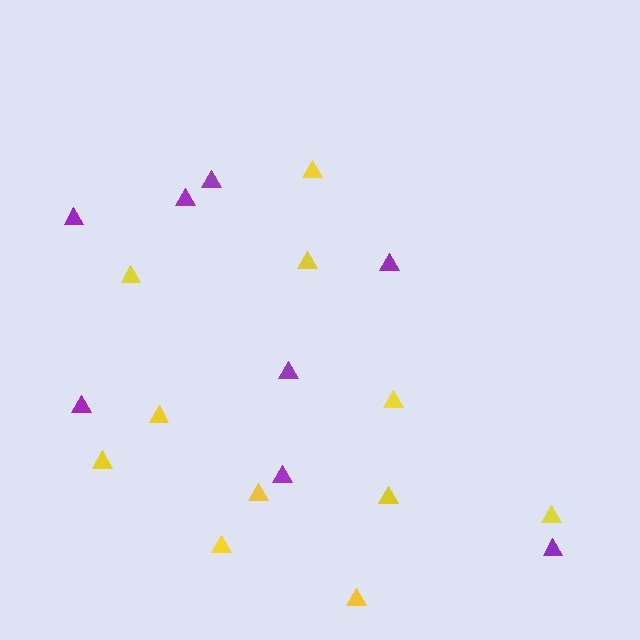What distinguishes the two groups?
There are 2 groups: one group of yellow triangles (11) and one group of purple triangles (8).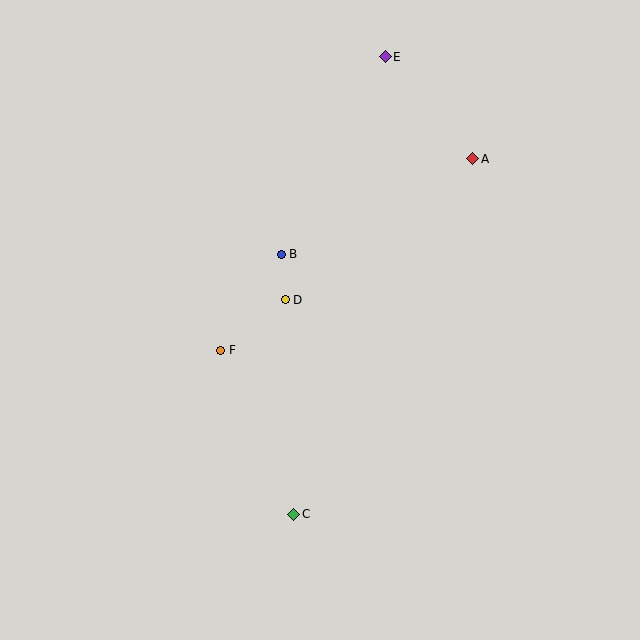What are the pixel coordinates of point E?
Point E is at (385, 57).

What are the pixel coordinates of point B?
Point B is at (281, 255).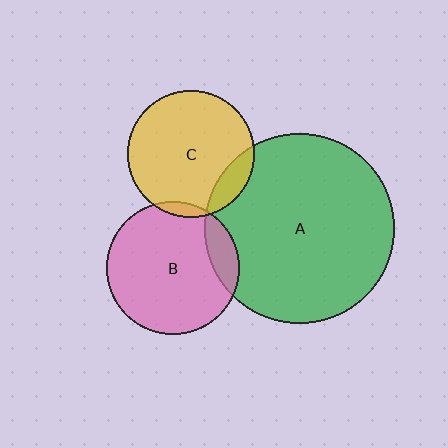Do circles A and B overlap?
Yes.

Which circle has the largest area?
Circle A (green).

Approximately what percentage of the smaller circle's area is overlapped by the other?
Approximately 15%.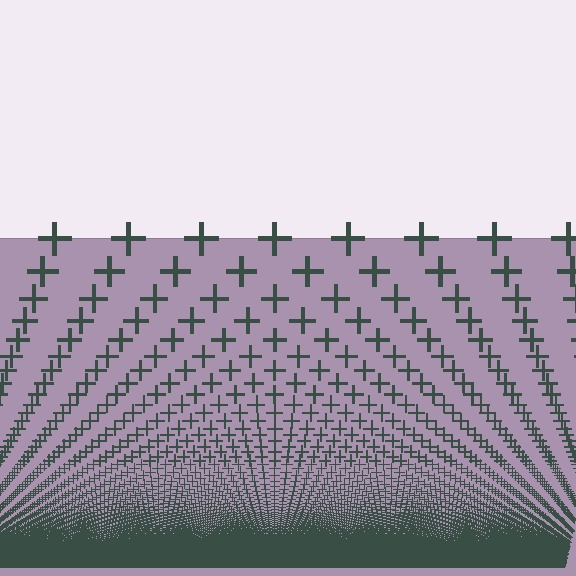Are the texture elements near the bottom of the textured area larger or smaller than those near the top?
Smaller. The gradient is inverted — elements near the bottom are smaller and denser.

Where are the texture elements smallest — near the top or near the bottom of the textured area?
Near the bottom.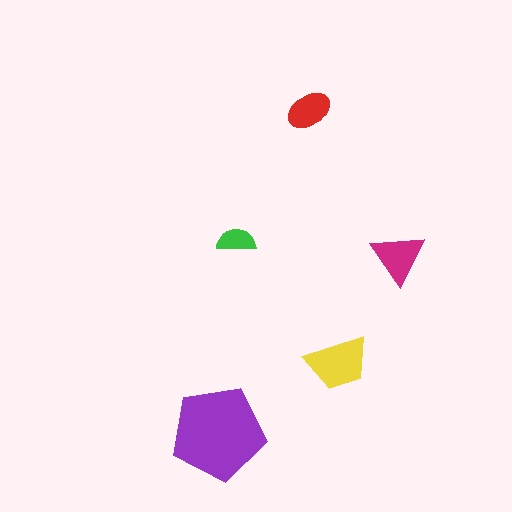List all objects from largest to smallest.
The purple pentagon, the yellow trapezoid, the magenta triangle, the red ellipse, the green semicircle.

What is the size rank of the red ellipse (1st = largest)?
4th.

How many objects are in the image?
There are 5 objects in the image.